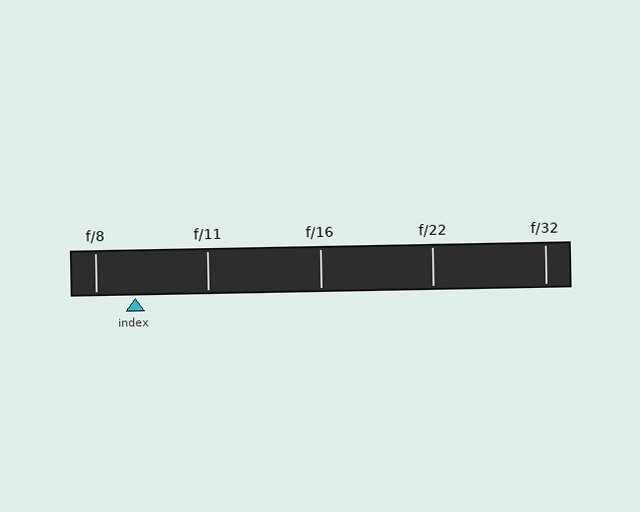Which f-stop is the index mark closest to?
The index mark is closest to f/8.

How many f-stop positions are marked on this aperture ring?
There are 5 f-stop positions marked.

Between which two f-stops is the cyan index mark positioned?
The index mark is between f/8 and f/11.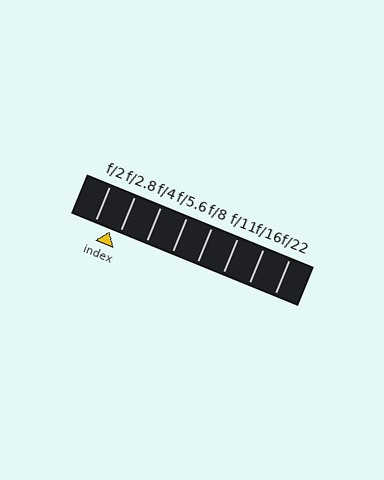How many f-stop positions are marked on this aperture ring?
There are 8 f-stop positions marked.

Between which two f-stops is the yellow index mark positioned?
The index mark is between f/2 and f/2.8.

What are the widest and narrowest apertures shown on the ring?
The widest aperture shown is f/2 and the narrowest is f/22.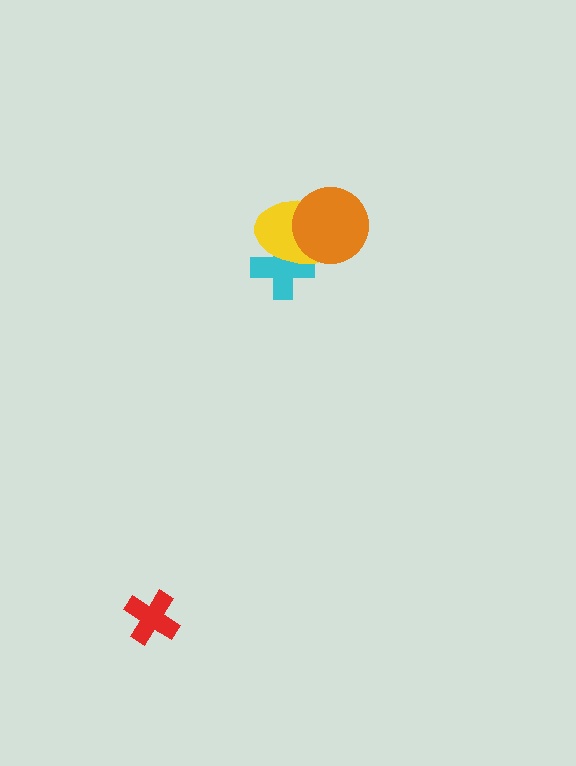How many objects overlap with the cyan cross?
1 object overlaps with the cyan cross.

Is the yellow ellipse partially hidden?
Yes, it is partially covered by another shape.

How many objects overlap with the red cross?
0 objects overlap with the red cross.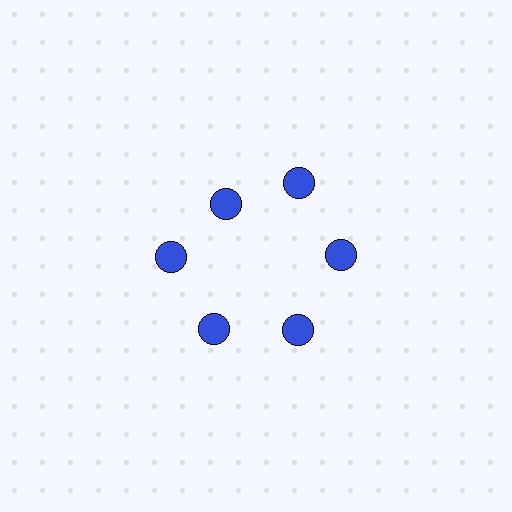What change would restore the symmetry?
The symmetry would be restored by moving it outward, back onto the ring so that all 6 circles sit at equal angles and equal distance from the center.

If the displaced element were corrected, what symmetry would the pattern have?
It would have 6-fold rotational symmetry — the pattern would map onto itself every 60 degrees.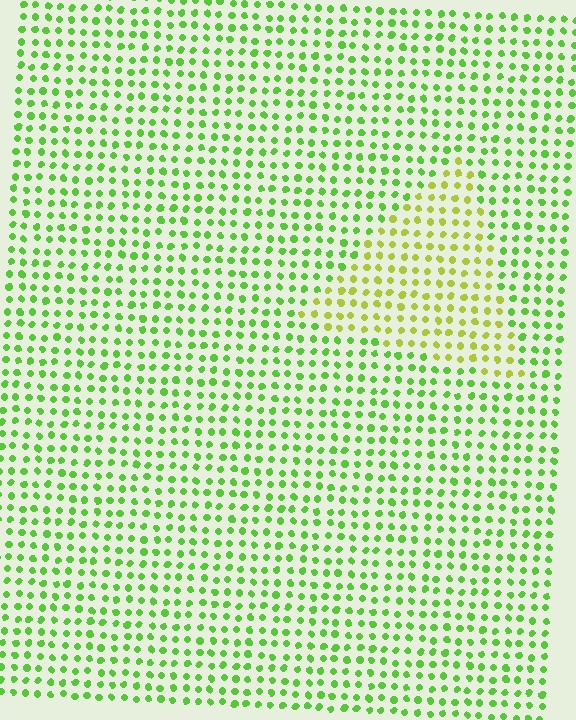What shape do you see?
I see a triangle.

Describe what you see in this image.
The image is filled with small lime elements in a uniform arrangement. A triangle-shaped region is visible where the elements are tinted to a slightly different hue, forming a subtle color boundary.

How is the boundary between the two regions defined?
The boundary is defined purely by a slight shift in hue (about 36 degrees). Spacing, size, and orientation are identical on both sides.